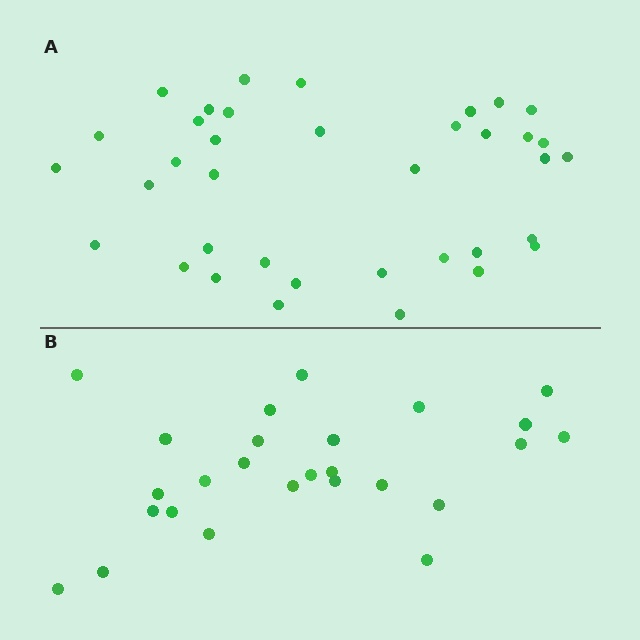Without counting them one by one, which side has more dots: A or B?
Region A (the top region) has more dots.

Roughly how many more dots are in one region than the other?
Region A has roughly 12 or so more dots than region B.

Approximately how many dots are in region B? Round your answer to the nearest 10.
About 30 dots. (The exact count is 26, which rounds to 30.)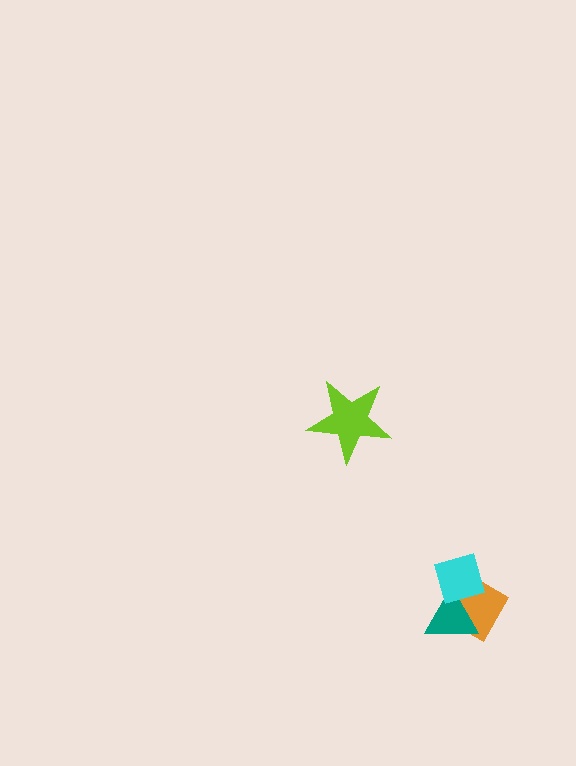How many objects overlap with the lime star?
0 objects overlap with the lime star.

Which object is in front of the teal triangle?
The cyan diamond is in front of the teal triangle.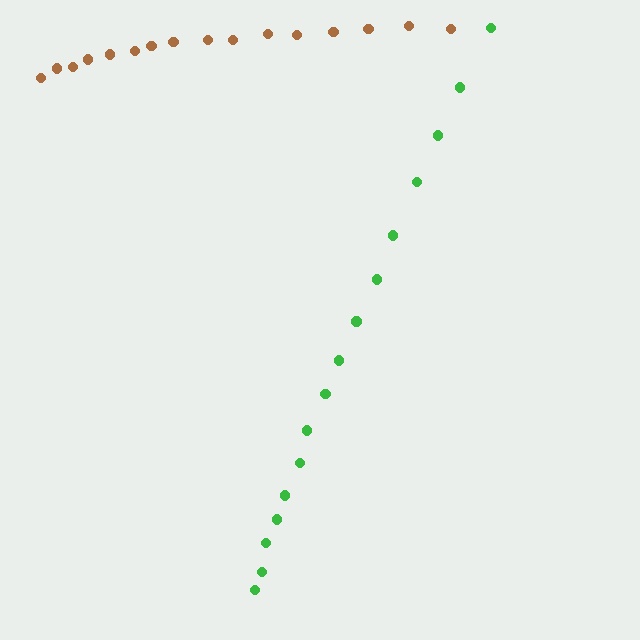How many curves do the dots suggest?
There are 2 distinct paths.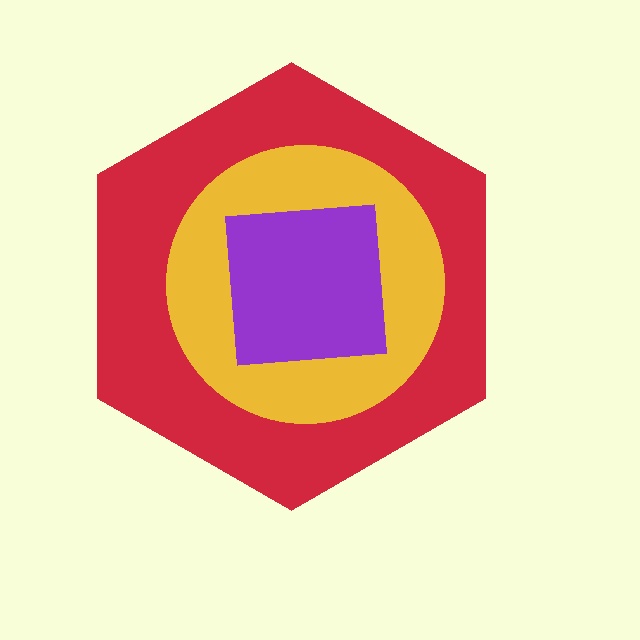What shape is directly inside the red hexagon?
The yellow circle.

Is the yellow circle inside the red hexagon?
Yes.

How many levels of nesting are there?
3.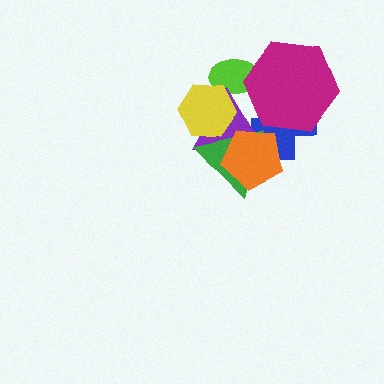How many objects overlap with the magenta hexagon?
3 objects overlap with the magenta hexagon.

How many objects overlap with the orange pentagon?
3 objects overlap with the orange pentagon.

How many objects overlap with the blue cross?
4 objects overlap with the blue cross.